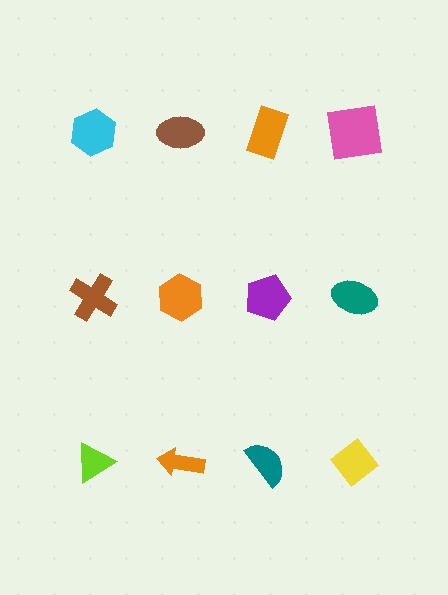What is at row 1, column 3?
An orange rectangle.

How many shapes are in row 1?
4 shapes.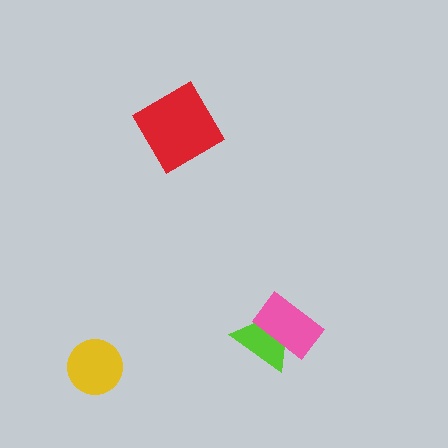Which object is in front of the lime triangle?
The pink rectangle is in front of the lime triangle.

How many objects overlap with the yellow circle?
0 objects overlap with the yellow circle.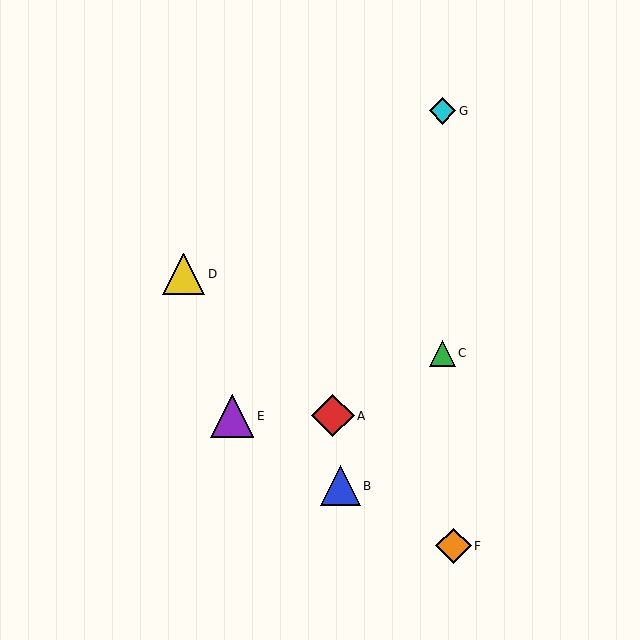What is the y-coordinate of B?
Object B is at y≈486.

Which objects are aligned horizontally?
Objects A, E are aligned horizontally.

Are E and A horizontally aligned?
Yes, both are at y≈416.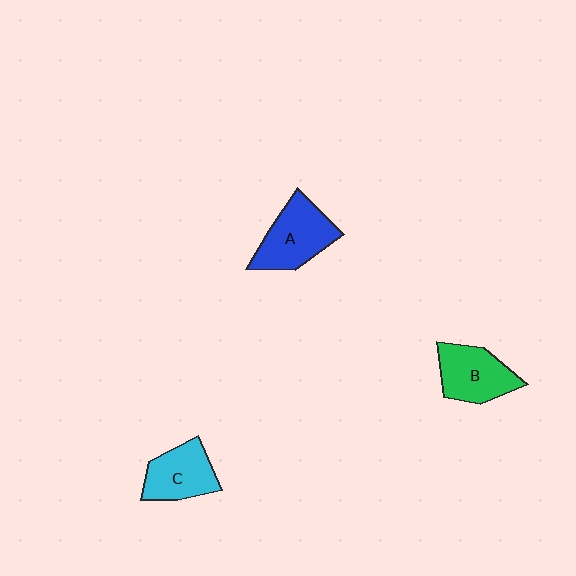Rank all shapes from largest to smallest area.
From largest to smallest: A (blue), B (green), C (cyan).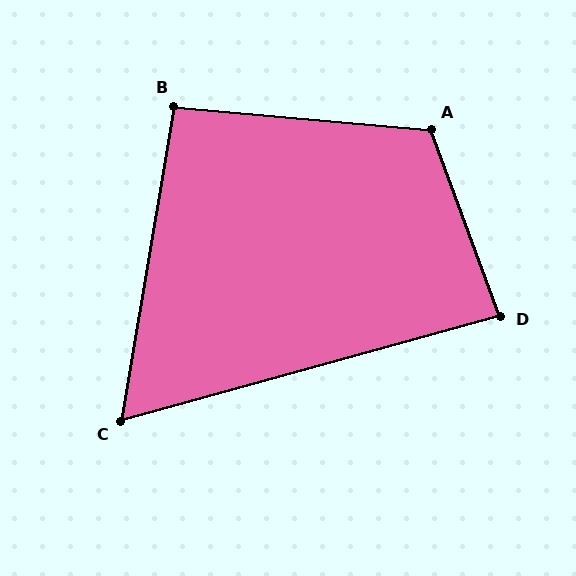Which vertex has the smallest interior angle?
C, at approximately 65 degrees.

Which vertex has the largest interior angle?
A, at approximately 115 degrees.